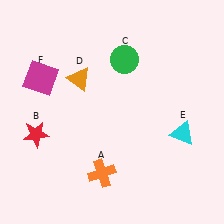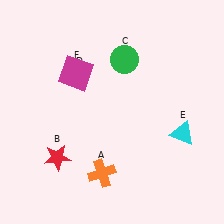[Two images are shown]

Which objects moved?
The objects that moved are: the red star (B), the magenta square (F).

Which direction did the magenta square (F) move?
The magenta square (F) moved right.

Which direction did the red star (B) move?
The red star (B) moved down.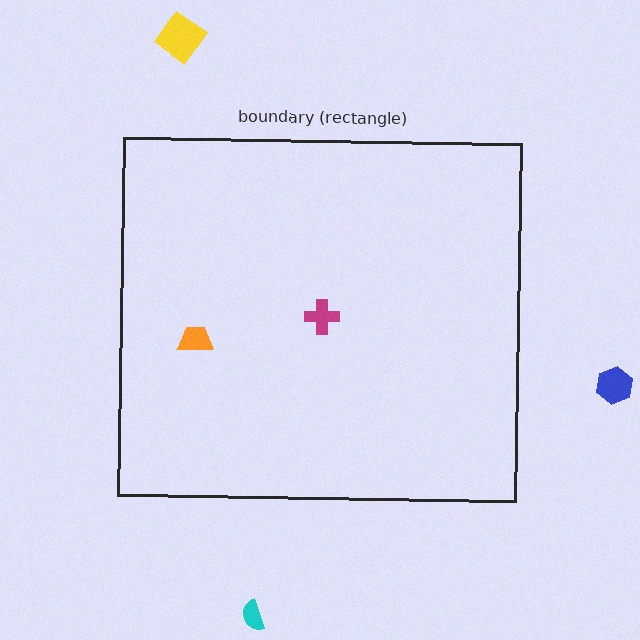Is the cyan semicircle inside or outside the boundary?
Outside.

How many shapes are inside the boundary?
2 inside, 3 outside.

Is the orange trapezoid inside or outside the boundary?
Inside.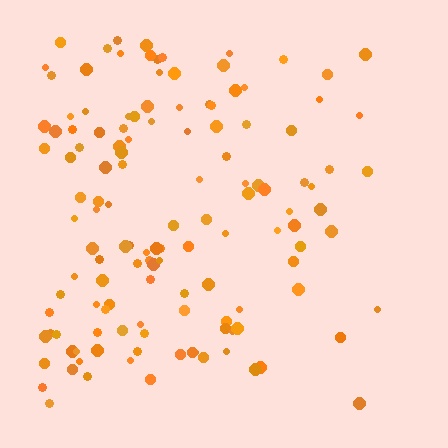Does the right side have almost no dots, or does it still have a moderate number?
Still a moderate number, just noticeably fewer than the left.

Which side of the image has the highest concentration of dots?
The left.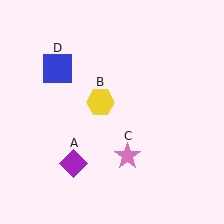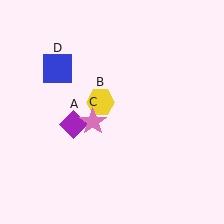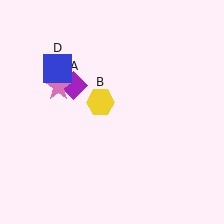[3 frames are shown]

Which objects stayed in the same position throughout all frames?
Yellow hexagon (object B) and blue square (object D) remained stationary.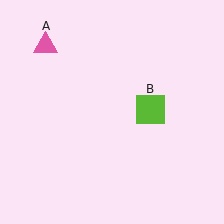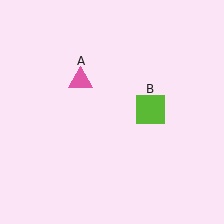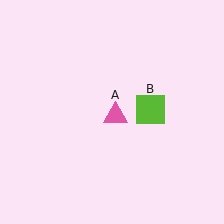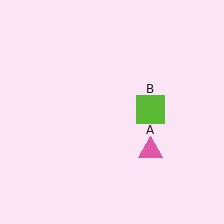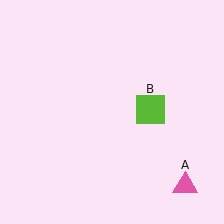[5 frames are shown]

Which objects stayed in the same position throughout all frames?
Lime square (object B) remained stationary.